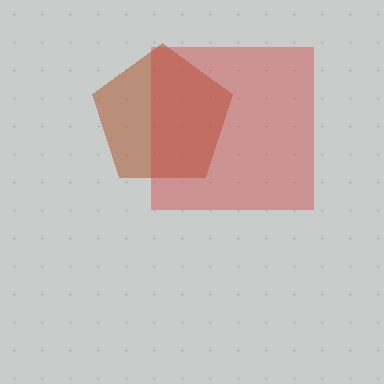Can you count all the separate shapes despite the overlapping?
Yes, there are 2 separate shapes.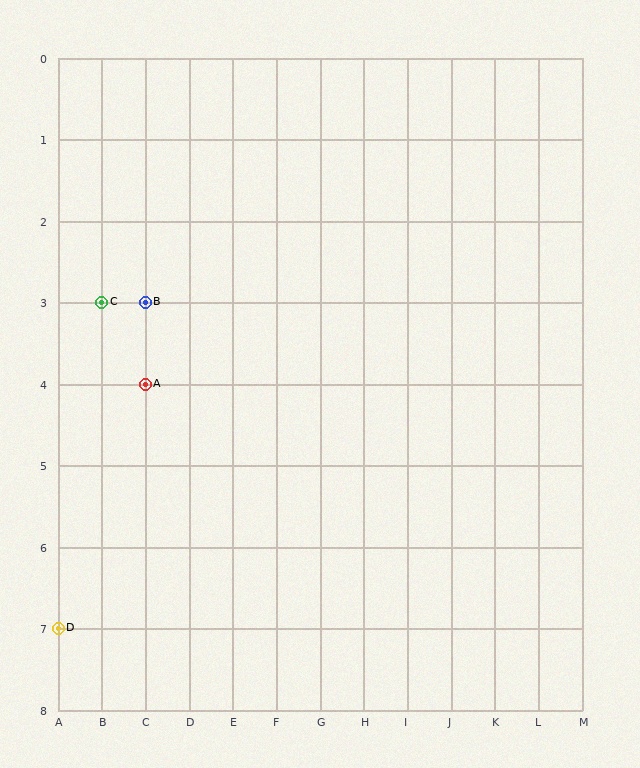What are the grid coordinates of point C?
Point C is at grid coordinates (B, 3).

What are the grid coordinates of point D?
Point D is at grid coordinates (A, 7).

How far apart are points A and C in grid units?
Points A and C are 1 column and 1 row apart (about 1.4 grid units diagonally).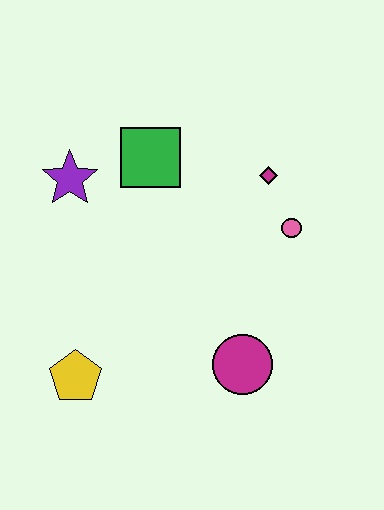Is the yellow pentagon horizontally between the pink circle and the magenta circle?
No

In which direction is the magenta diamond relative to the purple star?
The magenta diamond is to the right of the purple star.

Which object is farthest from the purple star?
The magenta circle is farthest from the purple star.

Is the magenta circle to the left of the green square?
No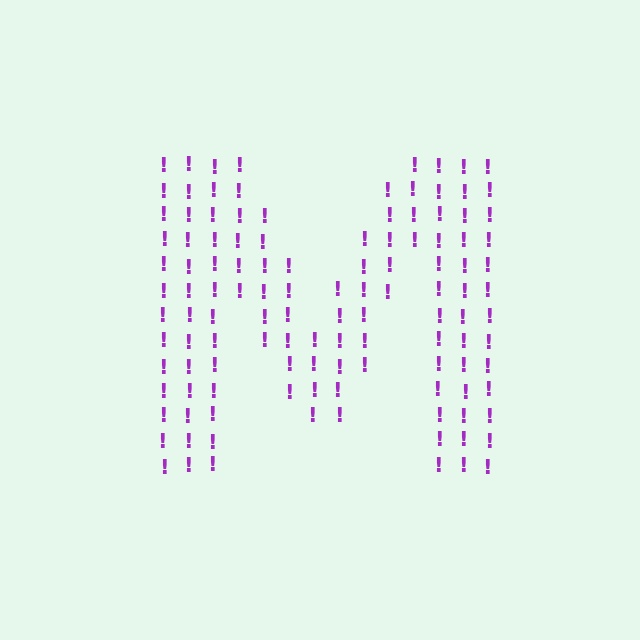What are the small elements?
The small elements are exclamation marks.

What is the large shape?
The large shape is the letter M.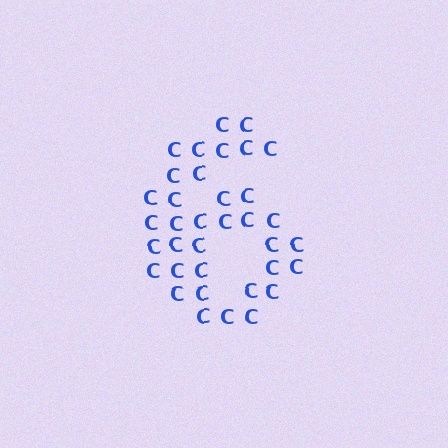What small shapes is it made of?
It is made of small letter C's.